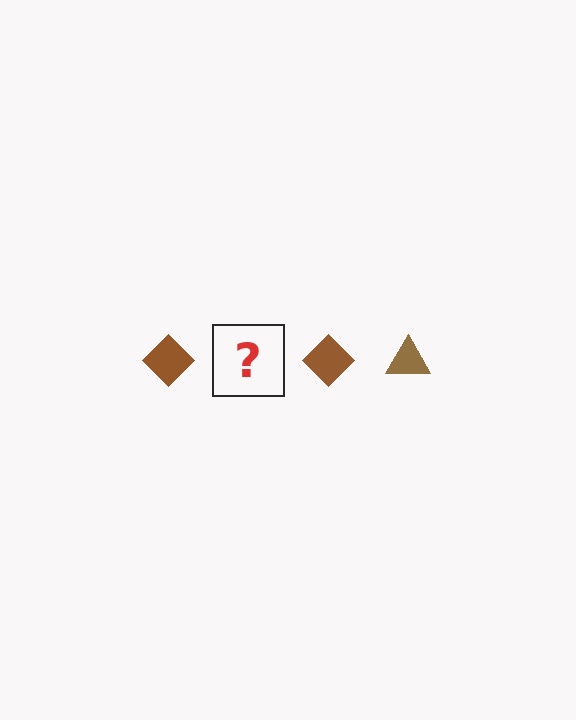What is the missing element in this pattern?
The missing element is a brown triangle.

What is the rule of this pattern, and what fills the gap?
The rule is that the pattern cycles through diamond, triangle shapes in brown. The gap should be filled with a brown triangle.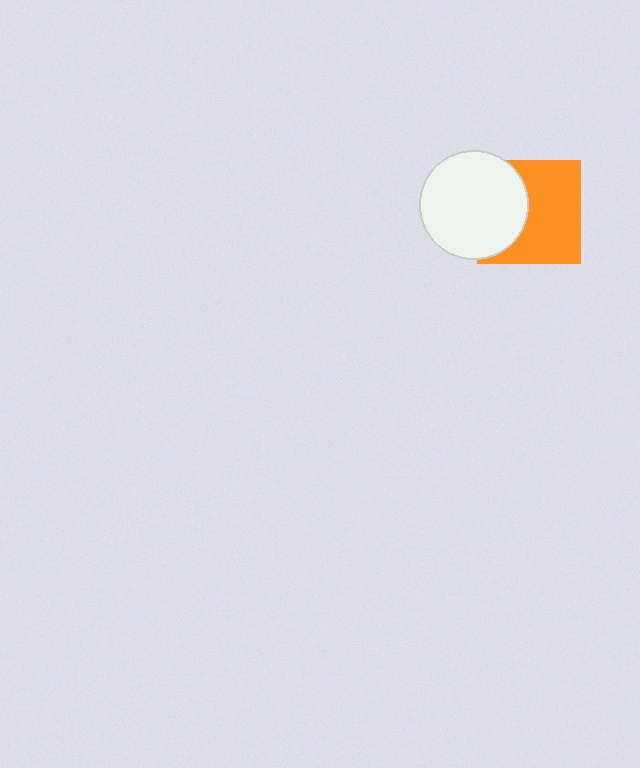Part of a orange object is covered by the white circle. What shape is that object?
It is a square.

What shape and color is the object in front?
The object in front is a white circle.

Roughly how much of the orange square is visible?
About half of it is visible (roughly 61%).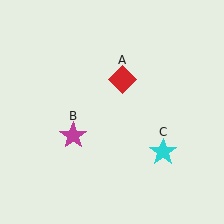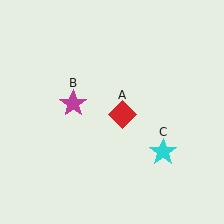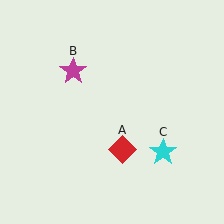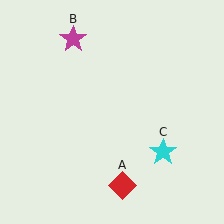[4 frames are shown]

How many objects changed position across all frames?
2 objects changed position: red diamond (object A), magenta star (object B).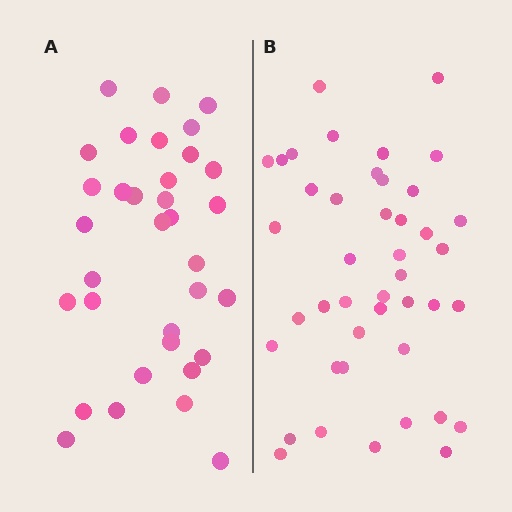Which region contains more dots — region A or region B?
Region B (the right region) has more dots.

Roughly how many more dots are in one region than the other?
Region B has roughly 8 or so more dots than region A.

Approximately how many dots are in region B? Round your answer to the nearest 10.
About 40 dots. (The exact count is 43, which rounds to 40.)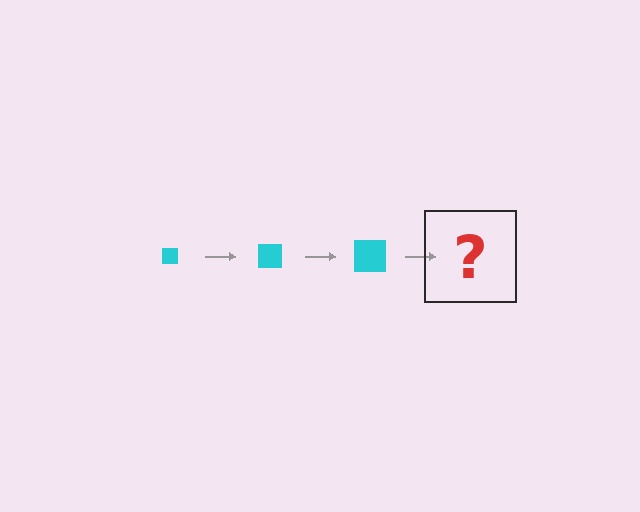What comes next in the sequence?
The next element should be a cyan square, larger than the previous one.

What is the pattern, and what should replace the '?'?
The pattern is that the square gets progressively larger each step. The '?' should be a cyan square, larger than the previous one.